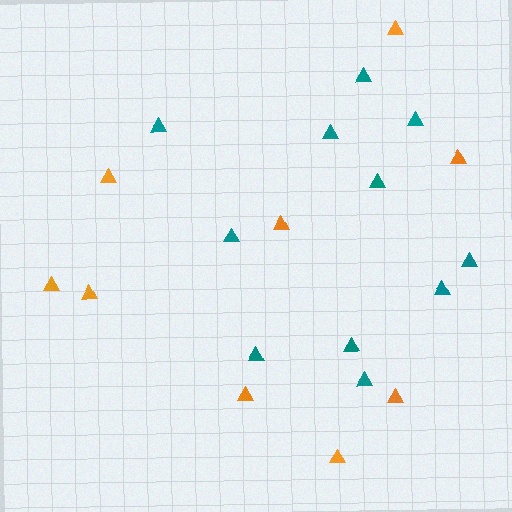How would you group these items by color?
There are 2 groups: one group of orange triangles (9) and one group of teal triangles (11).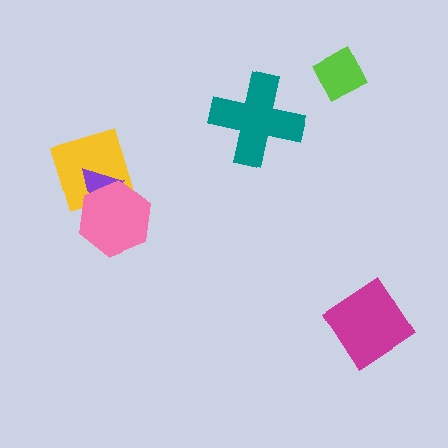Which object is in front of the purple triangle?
The pink hexagon is in front of the purple triangle.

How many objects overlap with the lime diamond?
0 objects overlap with the lime diamond.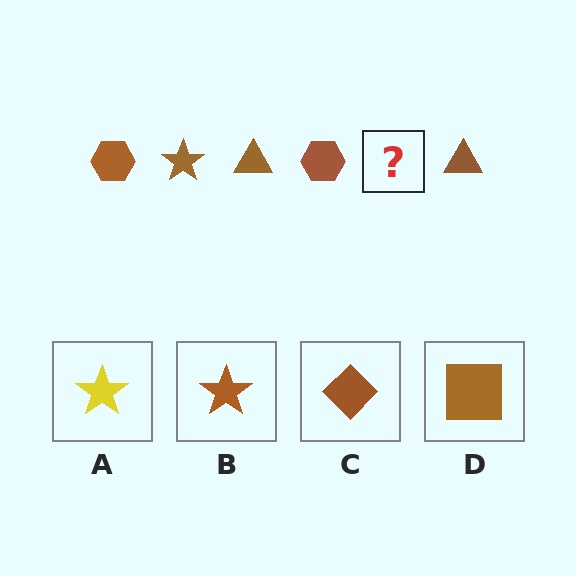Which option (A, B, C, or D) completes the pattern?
B.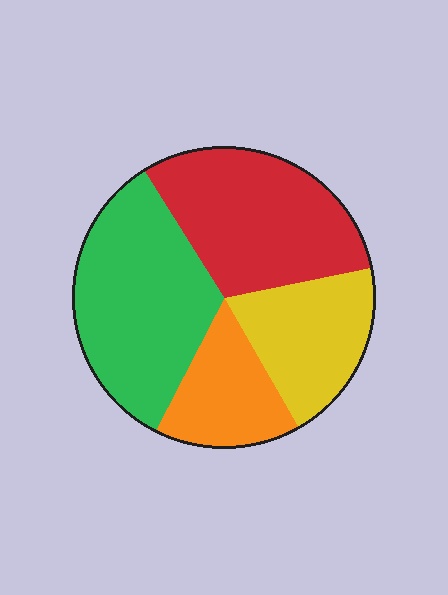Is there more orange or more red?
Red.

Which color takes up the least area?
Orange, at roughly 15%.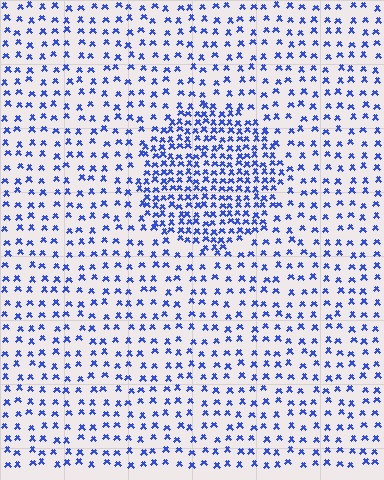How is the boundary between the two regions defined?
The boundary is defined by a change in element density (approximately 2.2x ratio). All elements are the same color, size, and shape.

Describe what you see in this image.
The image contains small blue elements arranged at two different densities. A circle-shaped region is visible where the elements are more densely packed than the surrounding area.